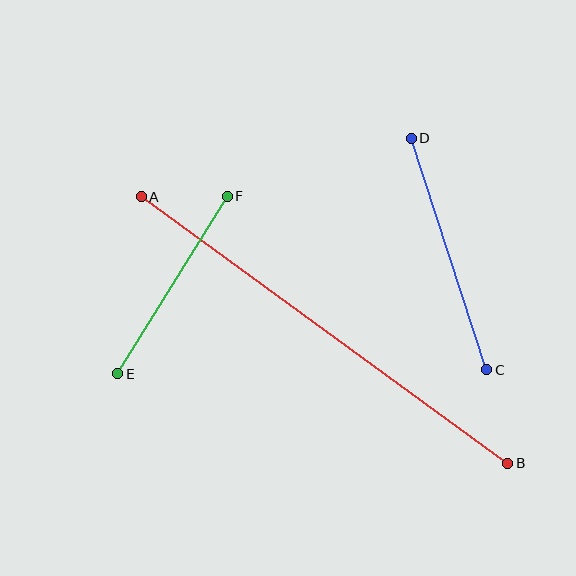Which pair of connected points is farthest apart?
Points A and B are farthest apart.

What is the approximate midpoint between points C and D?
The midpoint is at approximately (449, 254) pixels.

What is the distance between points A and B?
The distance is approximately 453 pixels.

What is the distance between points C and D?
The distance is approximately 244 pixels.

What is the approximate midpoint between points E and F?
The midpoint is at approximately (173, 285) pixels.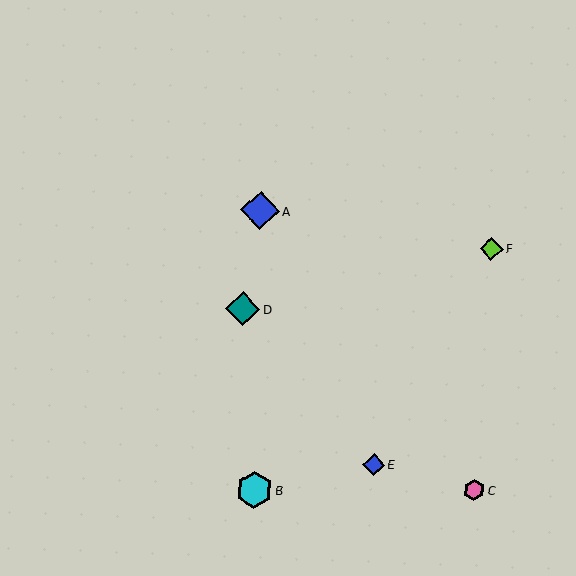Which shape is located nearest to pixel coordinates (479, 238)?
The lime diamond (labeled F) at (491, 249) is nearest to that location.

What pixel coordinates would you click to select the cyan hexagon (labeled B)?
Click at (254, 490) to select the cyan hexagon B.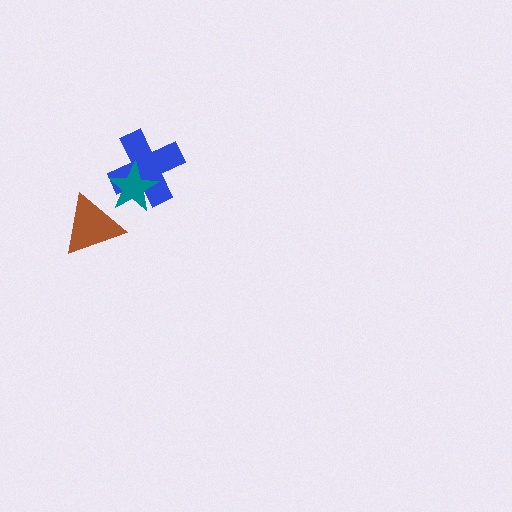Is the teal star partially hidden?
Yes, it is partially covered by another shape.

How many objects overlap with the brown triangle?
1 object overlaps with the brown triangle.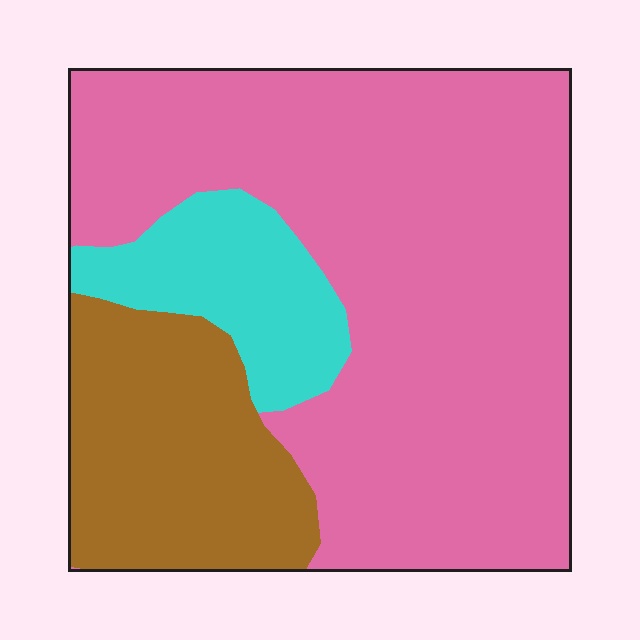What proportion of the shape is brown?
Brown takes up between a sixth and a third of the shape.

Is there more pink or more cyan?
Pink.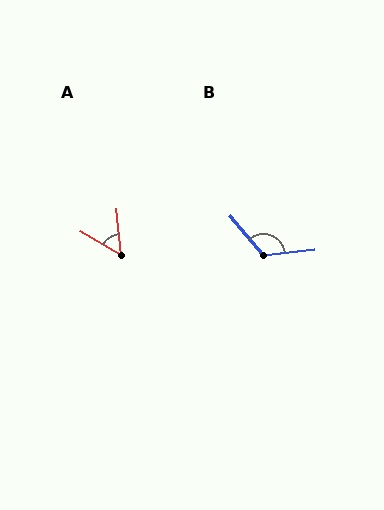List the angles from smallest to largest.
A (55°), B (125°).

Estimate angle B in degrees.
Approximately 125 degrees.